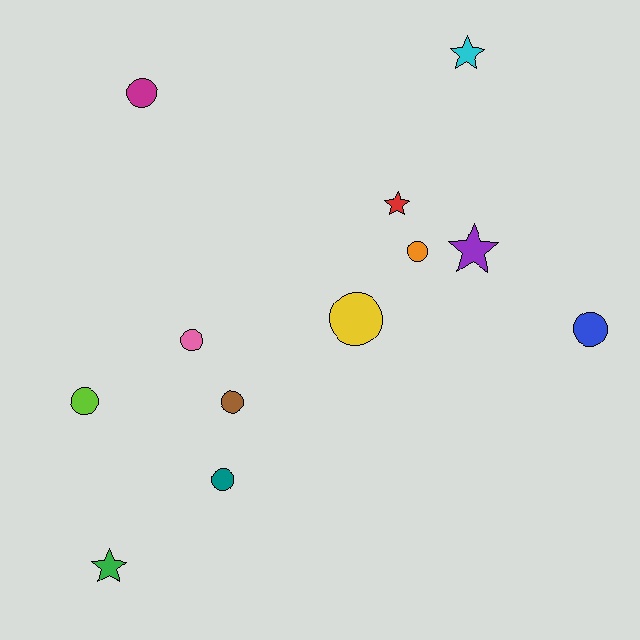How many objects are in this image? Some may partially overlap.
There are 12 objects.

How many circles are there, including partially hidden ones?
There are 8 circles.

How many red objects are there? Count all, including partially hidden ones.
There is 1 red object.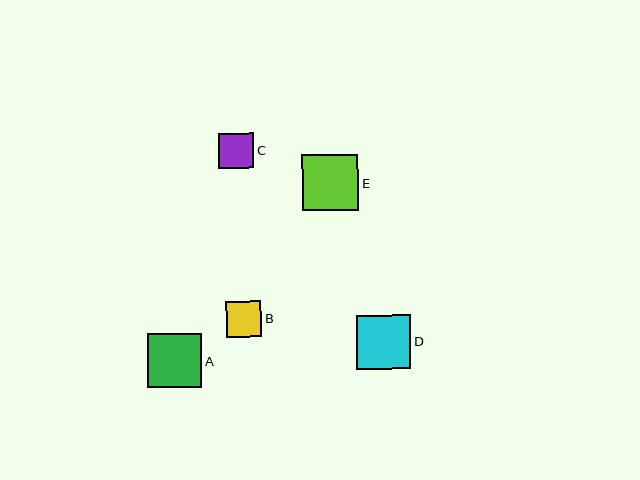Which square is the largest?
Square E is the largest with a size of approximately 56 pixels.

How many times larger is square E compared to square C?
Square E is approximately 1.6 times the size of square C.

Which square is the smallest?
Square C is the smallest with a size of approximately 35 pixels.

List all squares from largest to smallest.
From largest to smallest: E, A, D, B, C.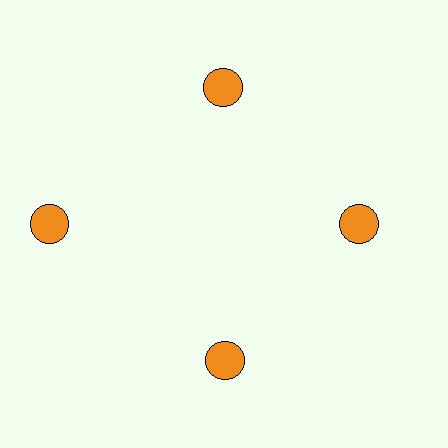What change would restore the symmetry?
The symmetry would be restored by moving it inward, back onto the ring so that all 4 circles sit at equal angles and equal distance from the center.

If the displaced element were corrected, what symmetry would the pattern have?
It would have 4-fold rotational symmetry — the pattern would map onto itself every 90 degrees.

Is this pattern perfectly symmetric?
No. The 4 orange circles are arranged in a ring, but one element near the 9 o'clock position is pushed outward from the center, breaking the 4-fold rotational symmetry.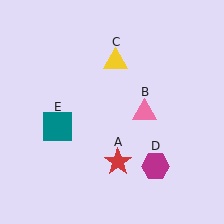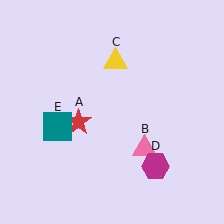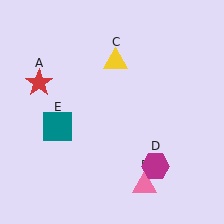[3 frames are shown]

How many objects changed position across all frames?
2 objects changed position: red star (object A), pink triangle (object B).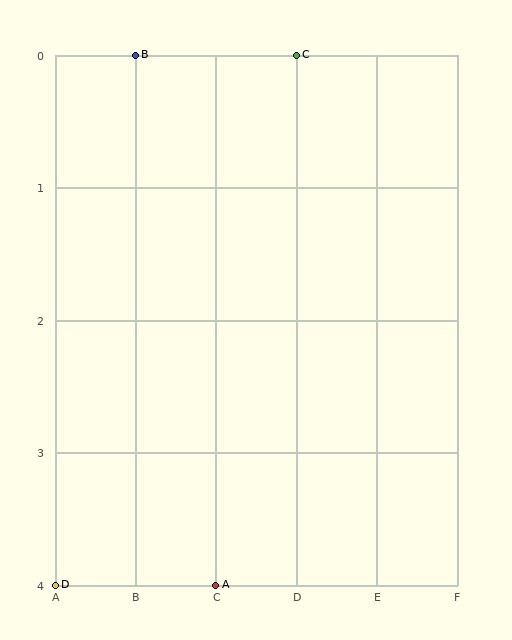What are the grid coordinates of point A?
Point A is at grid coordinates (C, 4).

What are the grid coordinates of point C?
Point C is at grid coordinates (D, 0).